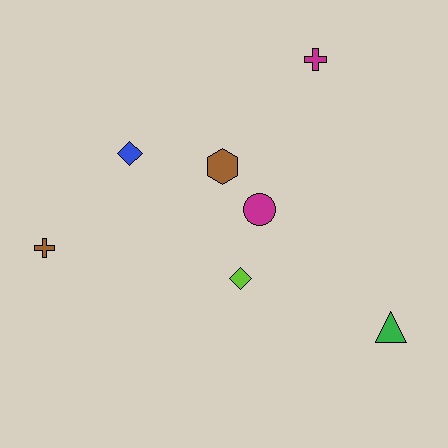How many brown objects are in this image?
There are 2 brown objects.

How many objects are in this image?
There are 7 objects.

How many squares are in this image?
There are no squares.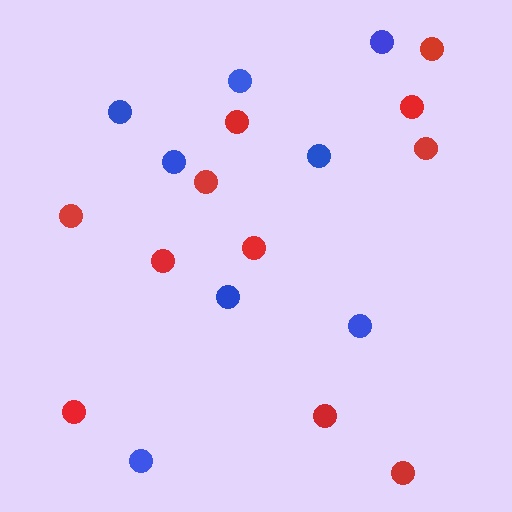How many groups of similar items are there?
There are 2 groups: one group of red circles (11) and one group of blue circles (8).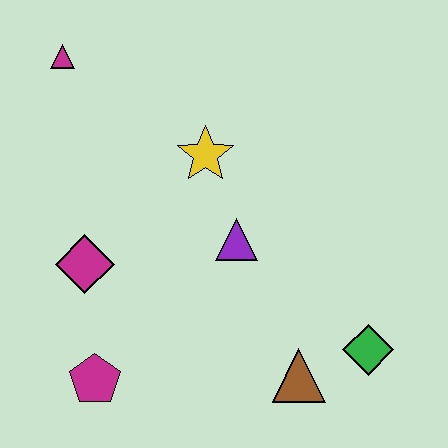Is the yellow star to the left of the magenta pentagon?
No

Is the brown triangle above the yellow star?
No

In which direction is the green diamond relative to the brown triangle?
The green diamond is to the right of the brown triangle.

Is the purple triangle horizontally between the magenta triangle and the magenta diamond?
No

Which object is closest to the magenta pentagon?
The magenta diamond is closest to the magenta pentagon.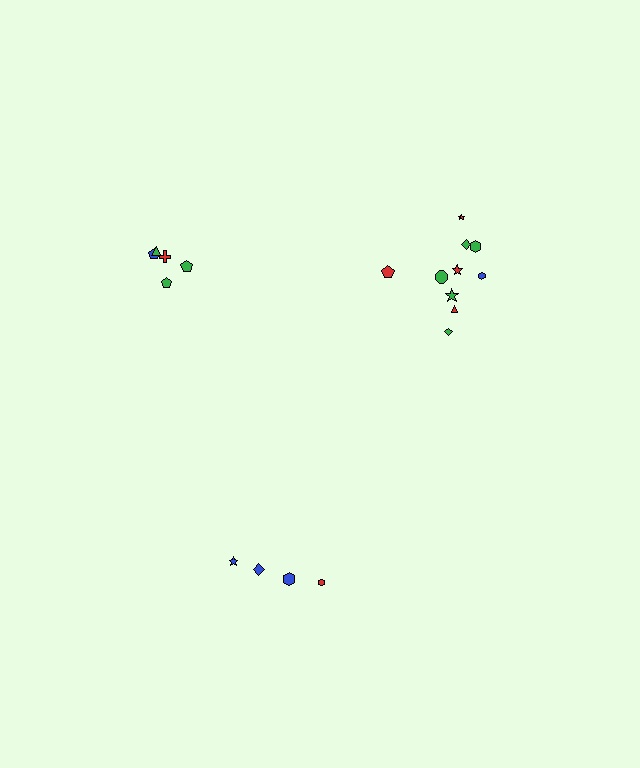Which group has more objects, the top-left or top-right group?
The top-right group.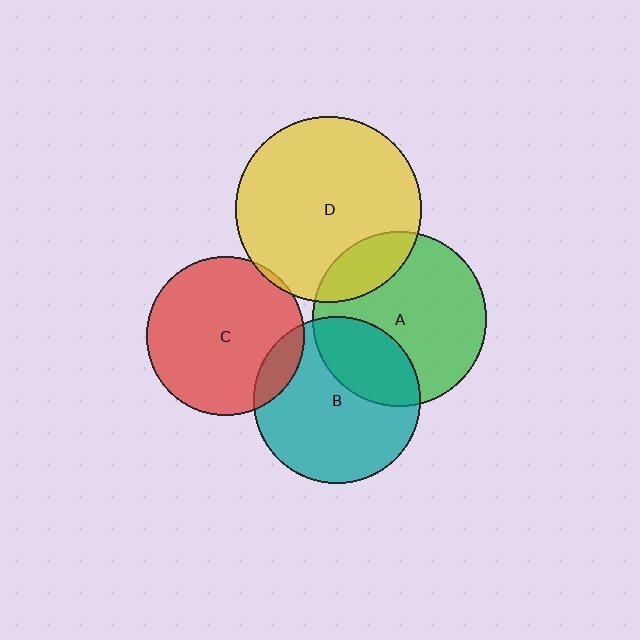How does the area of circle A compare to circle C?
Approximately 1.2 times.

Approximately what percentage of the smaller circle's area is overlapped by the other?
Approximately 20%.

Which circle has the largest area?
Circle D (yellow).